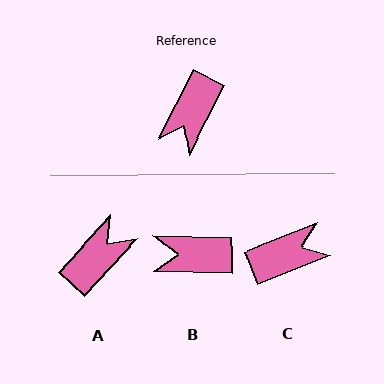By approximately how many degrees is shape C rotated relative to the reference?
Approximately 138 degrees counter-clockwise.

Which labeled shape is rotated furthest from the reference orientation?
A, about 165 degrees away.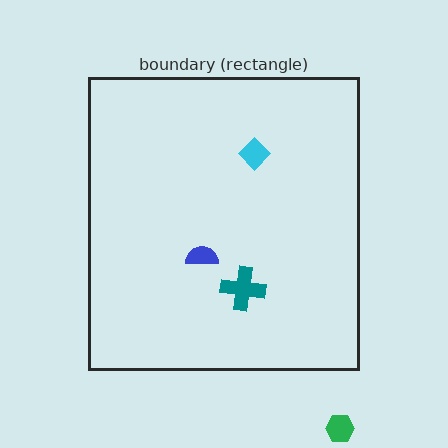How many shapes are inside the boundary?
3 inside, 1 outside.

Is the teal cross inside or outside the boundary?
Inside.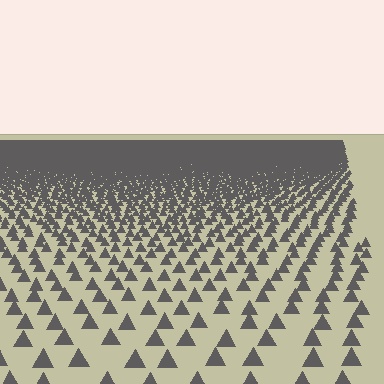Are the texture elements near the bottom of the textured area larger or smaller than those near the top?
Larger. Near the bottom, elements are closer to the viewer and appear at a bigger on-screen size.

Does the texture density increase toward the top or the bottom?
Density increases toward the top.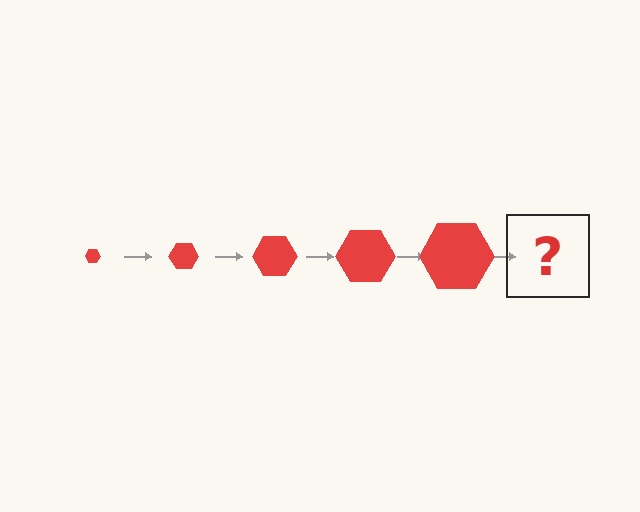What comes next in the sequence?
The next element should be a red hexagon, larger than the previous one.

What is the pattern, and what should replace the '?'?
The pattern is that the hexagon gets progressively larger each step. The '?' should be a red hexagon, larger than the previous one.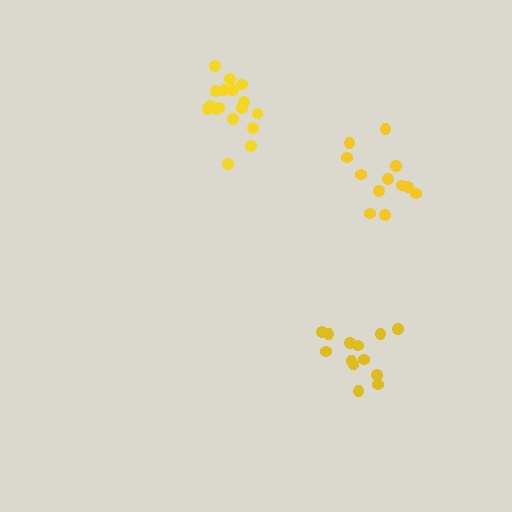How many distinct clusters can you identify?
There are 3 distinct clusters.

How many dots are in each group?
Group 1: 17 dots, Group 2: 13 dots, Group 3: 12 dots (42 total).